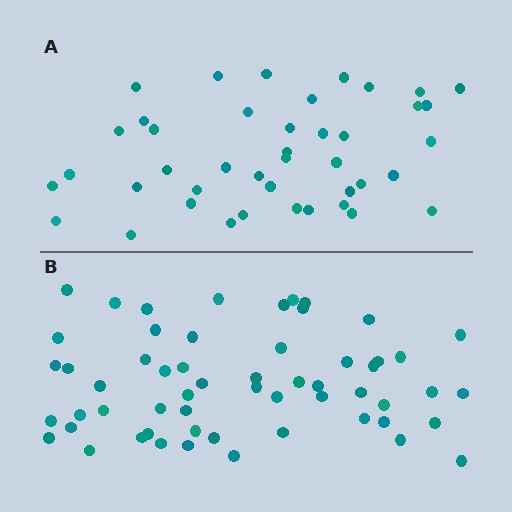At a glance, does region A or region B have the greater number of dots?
Region B (the bottom region) has more dots.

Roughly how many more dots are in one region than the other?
Region B has approximately 15 more dots than region A.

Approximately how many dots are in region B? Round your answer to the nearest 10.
About 60 dots. (The exact count is 57, which rounds to 60.)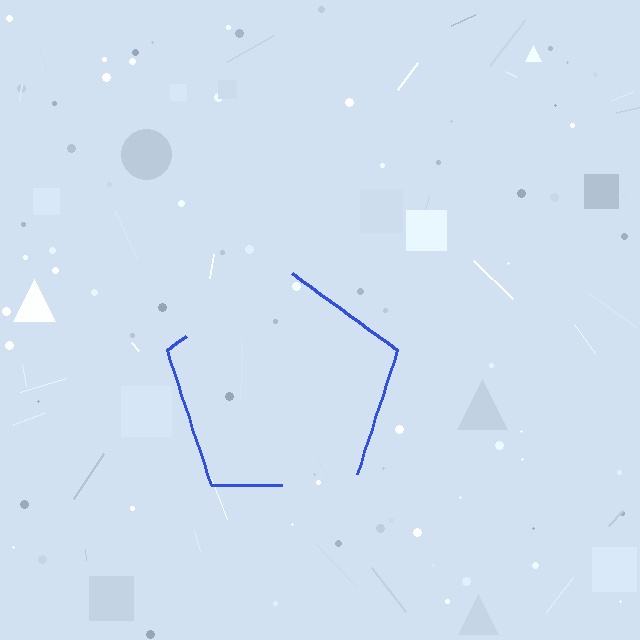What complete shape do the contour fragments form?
The contour fragments form a pentagon.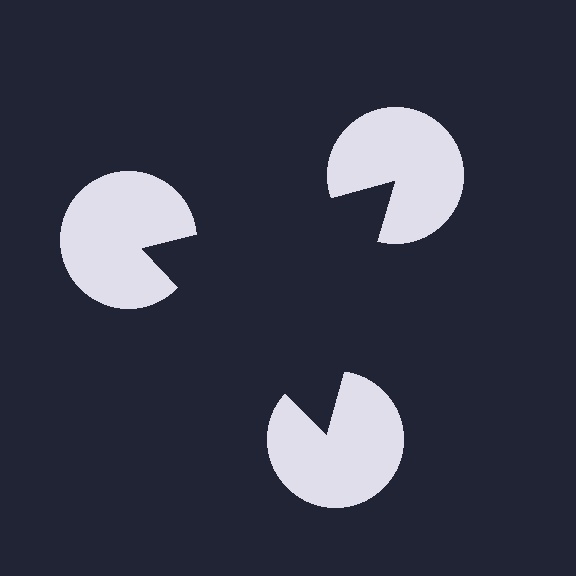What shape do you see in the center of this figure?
An illusory triangle — its edges are inferred from the aligned wedge cuts in the pac-man discs, not physically drawn.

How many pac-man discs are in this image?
There are 3 — one at each vertex of the illusory triangle.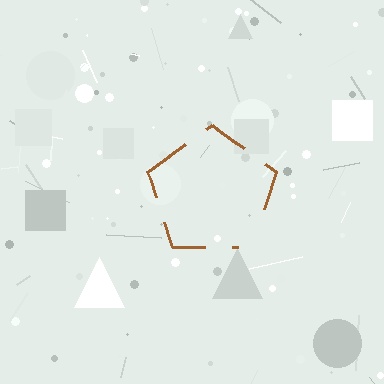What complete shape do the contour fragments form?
The contour fragments form a pentagon.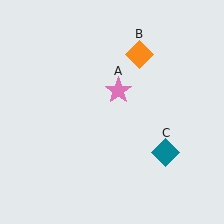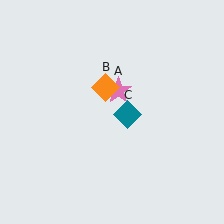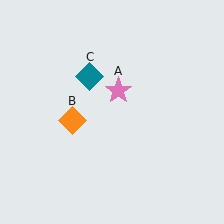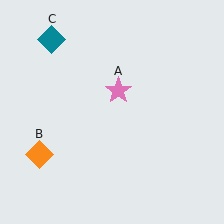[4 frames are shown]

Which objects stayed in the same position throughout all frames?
Pink star (object A) remained stationary.